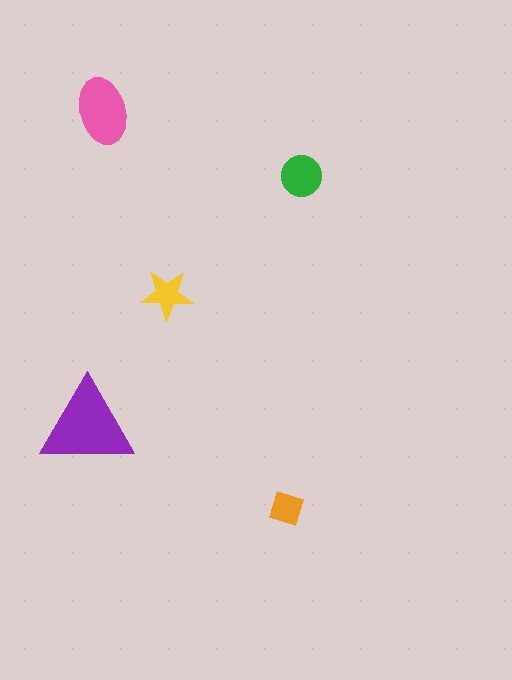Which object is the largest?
The purple triangle.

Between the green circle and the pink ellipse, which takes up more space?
The pink ellipse.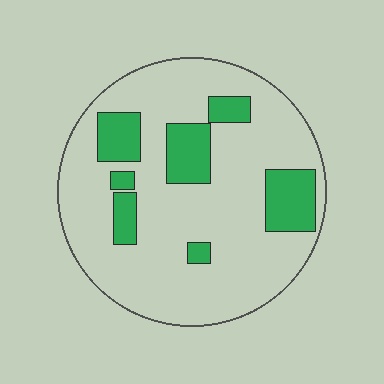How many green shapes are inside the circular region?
7.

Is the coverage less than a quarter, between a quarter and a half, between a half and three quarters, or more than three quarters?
Less than a quarter.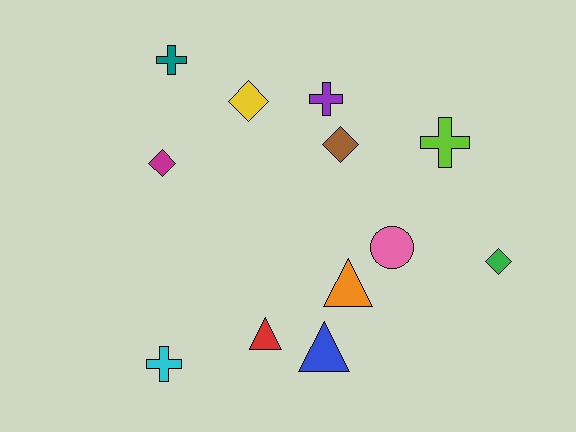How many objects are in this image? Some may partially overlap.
There are 12 objects.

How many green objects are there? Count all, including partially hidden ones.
There is 1 green object.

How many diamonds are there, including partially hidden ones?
There are 4 diamonds.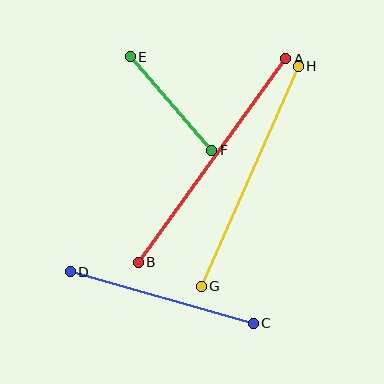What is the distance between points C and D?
The distance is approximately 190 pixels.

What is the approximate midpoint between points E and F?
The midpoint is at approximately (171, 103) pixels.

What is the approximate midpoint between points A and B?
The midpoint is at approximately (212, 160) pixels.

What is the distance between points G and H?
The distance is approximately 240 pixels.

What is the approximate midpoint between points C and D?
The midpoint is at approximately (162, 297) pixels.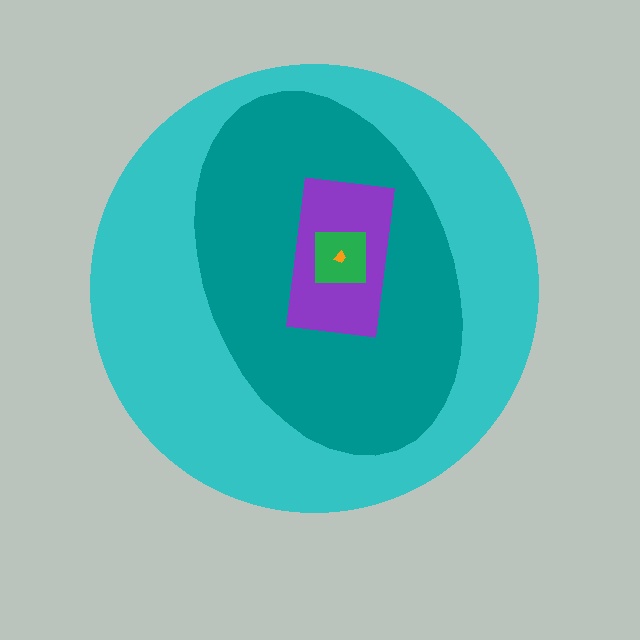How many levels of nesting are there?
5.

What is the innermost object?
The orange trapezoid.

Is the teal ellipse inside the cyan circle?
Yes.